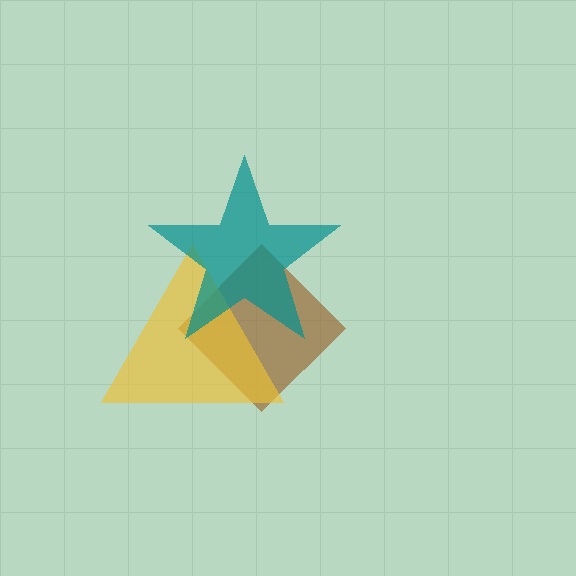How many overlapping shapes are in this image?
There are 3 overlapping shapes in the image.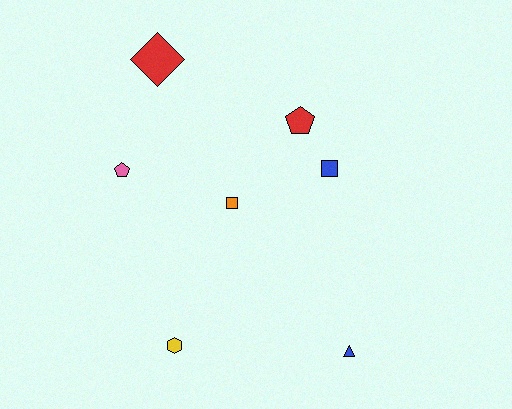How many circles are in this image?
There are no circles.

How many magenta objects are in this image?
There are no magenta objects.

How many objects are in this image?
There are 7 objects.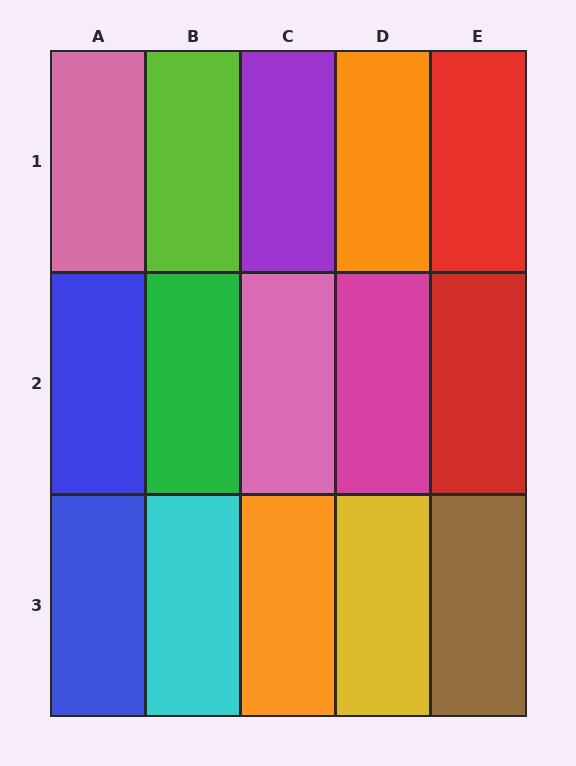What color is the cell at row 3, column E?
Brown.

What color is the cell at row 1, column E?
Red.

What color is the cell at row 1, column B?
Lime.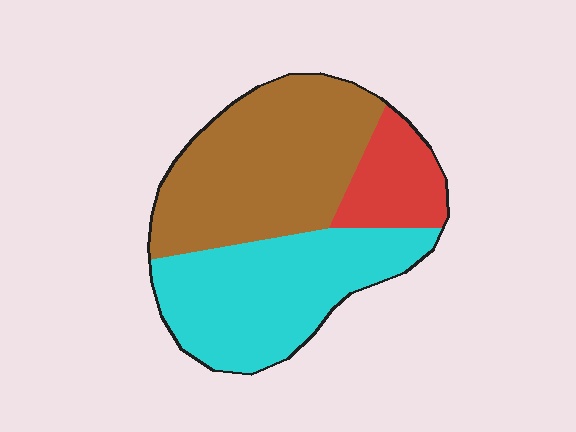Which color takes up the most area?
Brown, at roughly 45%.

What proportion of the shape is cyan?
Cyan takes up between a quarter and a half of the shape.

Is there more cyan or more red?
Cyan.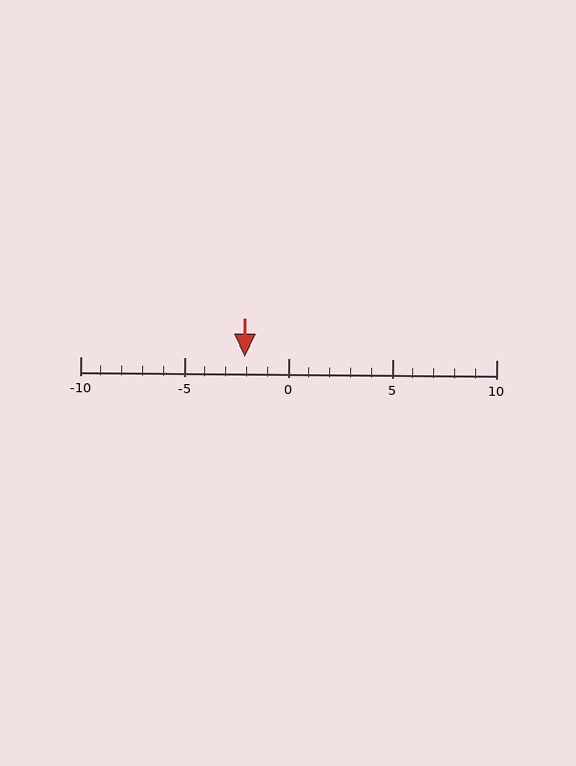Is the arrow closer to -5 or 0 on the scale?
The arrow is closer to 0.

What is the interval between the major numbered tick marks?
The major tick marks are spaced 5 units apart.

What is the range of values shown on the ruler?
The ruler shows values from -10 to 10.